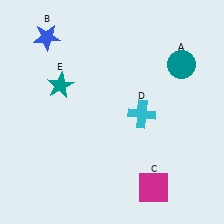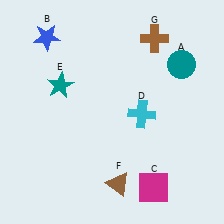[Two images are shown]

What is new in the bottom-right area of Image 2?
A brown triangle (F) was added in the bottom-right area of Image 2.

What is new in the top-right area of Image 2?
A brown cross (G) was added in the top-right area of Image 2.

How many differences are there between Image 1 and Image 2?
There are 2 differences between the two images.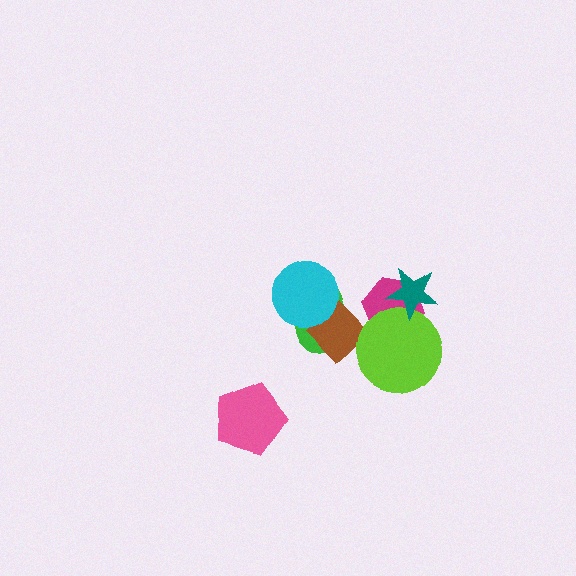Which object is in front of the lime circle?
The teal star is in front of the lime circle.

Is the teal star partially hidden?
No, no other shape covers it.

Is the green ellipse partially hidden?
Yes, it is partially covered by another shape.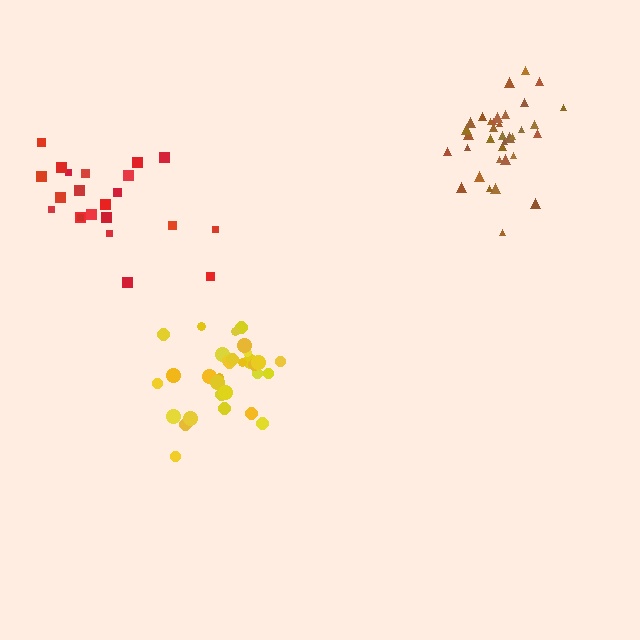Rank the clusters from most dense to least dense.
brown, yellow, red.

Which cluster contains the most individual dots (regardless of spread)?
Brown (35).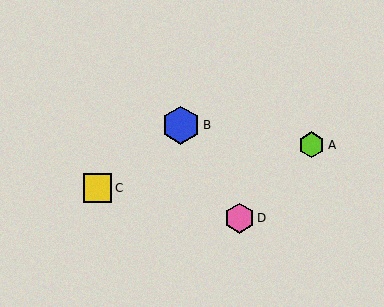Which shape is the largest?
The blue hexagon (labeled B) is the largest.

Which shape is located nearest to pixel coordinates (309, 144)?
The lime hexagon (labeled A) at (311, 145) is nearest to that location.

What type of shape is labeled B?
Shape B is a blue hexagon.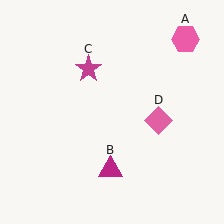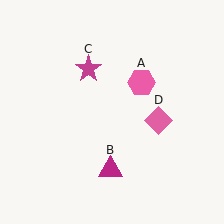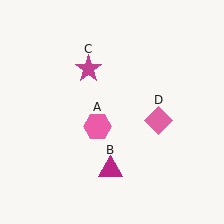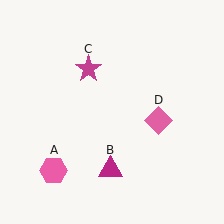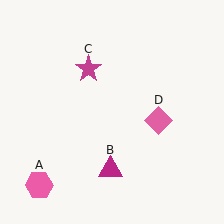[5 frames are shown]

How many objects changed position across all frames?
1 object changed position: pink hexagon (object A).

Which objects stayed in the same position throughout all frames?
Magenta triangle (object B) and magenta star (object C) and pink diamond (object D) remained stationary.